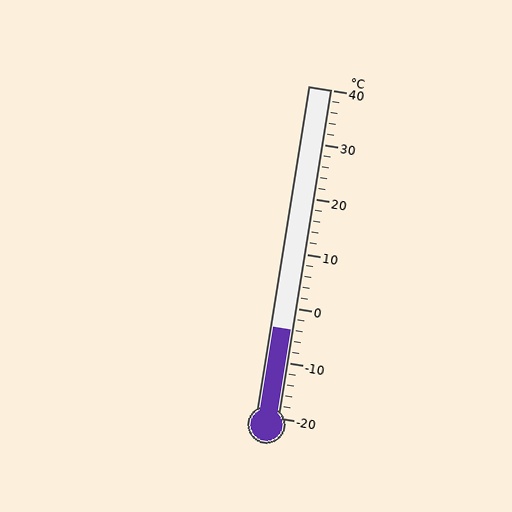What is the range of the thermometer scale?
The thermometer scale ranges from -20°C to 40°C.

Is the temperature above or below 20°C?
The temperature is below 20°C.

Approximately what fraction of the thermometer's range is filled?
The thermometer is filled to approximately 25% of its range.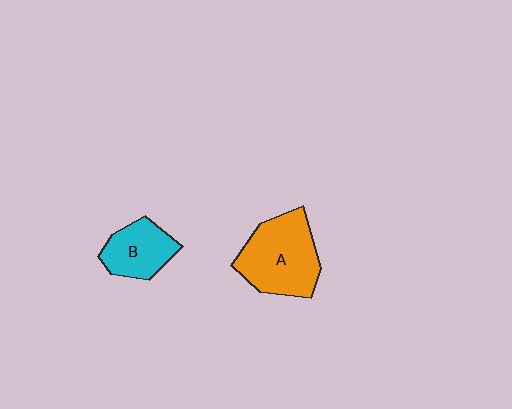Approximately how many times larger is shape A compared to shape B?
Approximately 1.6 times.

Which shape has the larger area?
Shape A (orange).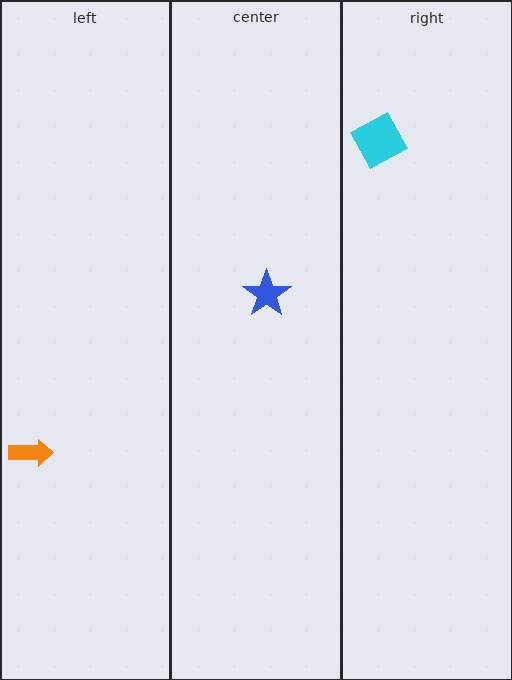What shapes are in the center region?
The blue star.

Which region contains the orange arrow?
The left region.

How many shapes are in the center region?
1.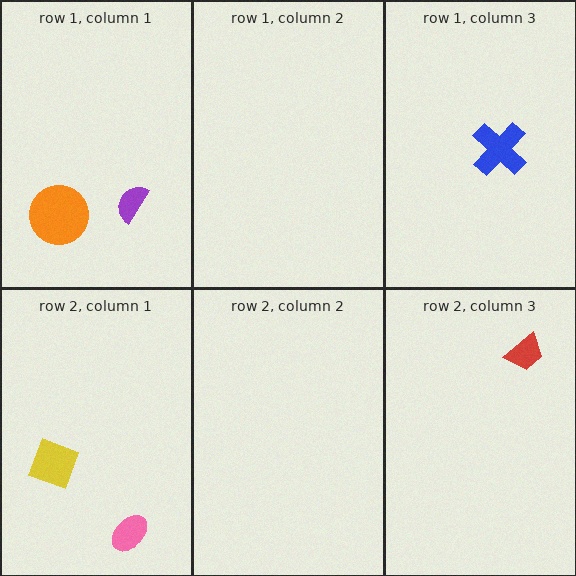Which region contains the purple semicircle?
The row 1, column 1 region.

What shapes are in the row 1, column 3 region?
The blue cross.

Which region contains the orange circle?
The row 1, column 1 region.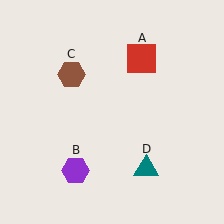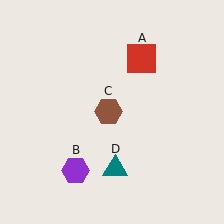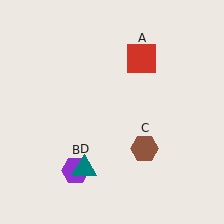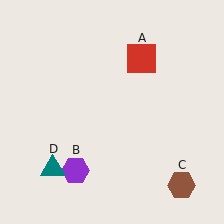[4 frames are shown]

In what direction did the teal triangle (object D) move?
The teal triangle (object D) moved left.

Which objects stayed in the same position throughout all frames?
Red square (object A) and purple hexagon (object B) remained stationary.